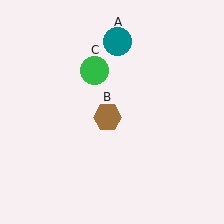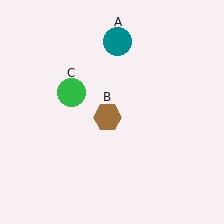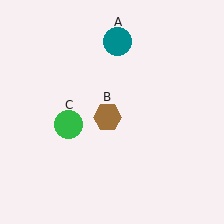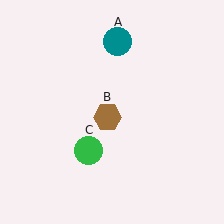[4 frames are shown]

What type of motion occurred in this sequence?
The green circle (object C) rotated counterclockwise around the center of the scene.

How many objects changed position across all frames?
1 object changed position: green circle (object C).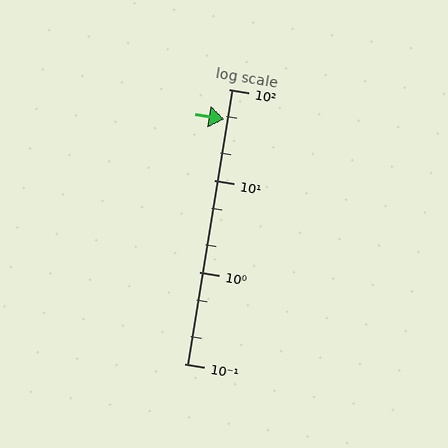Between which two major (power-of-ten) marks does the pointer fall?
The pointer is between 10 and 100.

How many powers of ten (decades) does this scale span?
The scale spans 3 decades, from 0.1 to 100.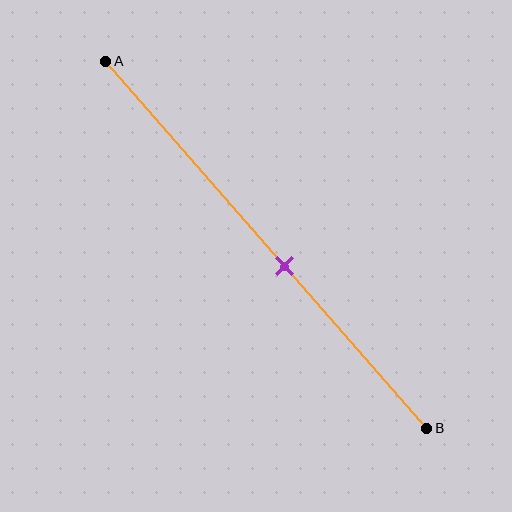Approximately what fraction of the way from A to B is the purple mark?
The purple mark is approximately 55% of the way from A to B.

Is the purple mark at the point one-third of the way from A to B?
No, the mark is at about 55% from A, not at the 33% one-third point.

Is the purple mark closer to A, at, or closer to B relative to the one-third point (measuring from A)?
The purple mark is closer to point B than the one-third point of segment AB.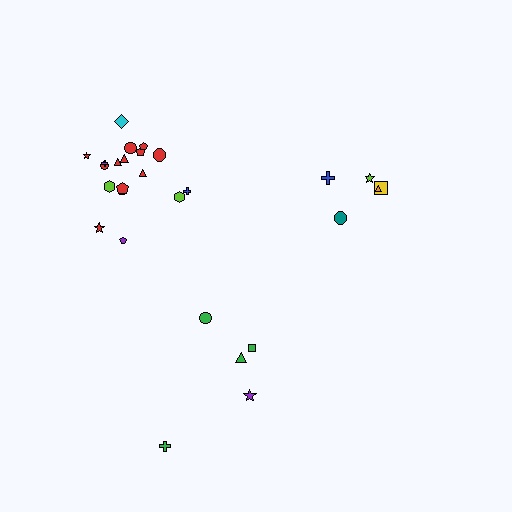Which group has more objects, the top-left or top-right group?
The top-left group.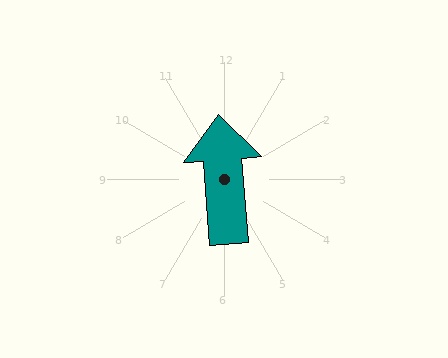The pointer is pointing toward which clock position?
Roughly 12 o'clock.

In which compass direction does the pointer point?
North.